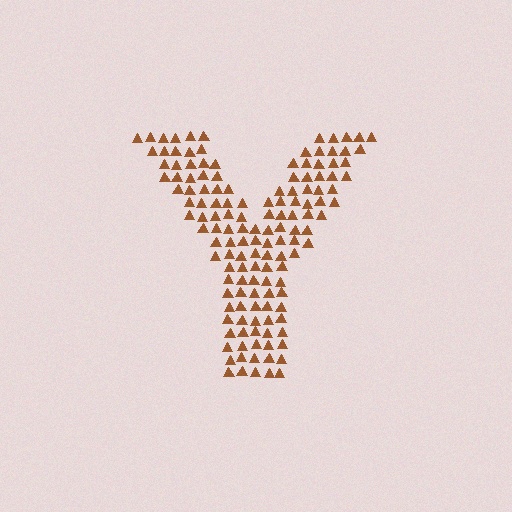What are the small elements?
The small elements are triangles.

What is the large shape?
The large shape is the letter Y.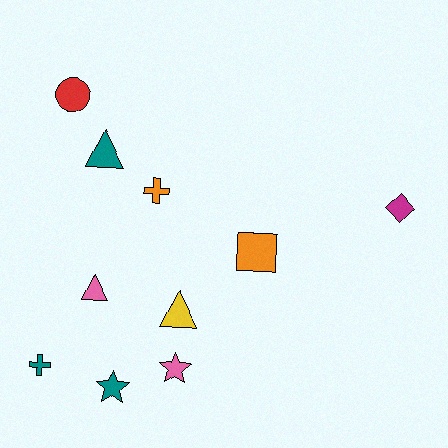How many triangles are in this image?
There are 3 triangles.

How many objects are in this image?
There are 10 objects.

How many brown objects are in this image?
There are no brown objects.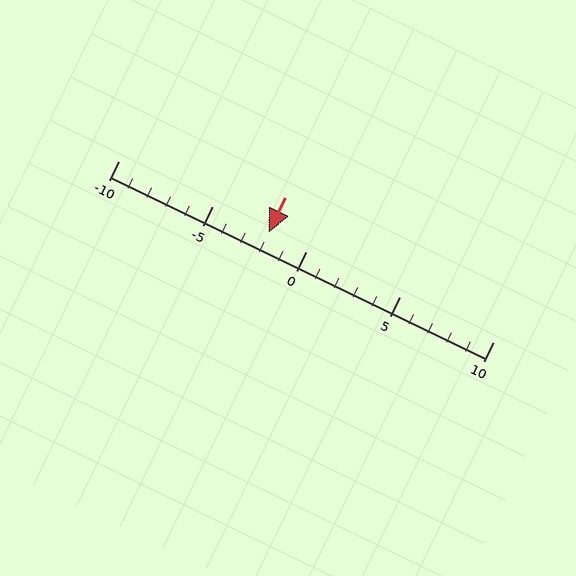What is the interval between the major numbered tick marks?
The major tick marks are spaced 5 units apart.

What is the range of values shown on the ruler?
The ruler shows values from -10 to 10.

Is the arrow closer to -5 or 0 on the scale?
The arrow is closer to 0.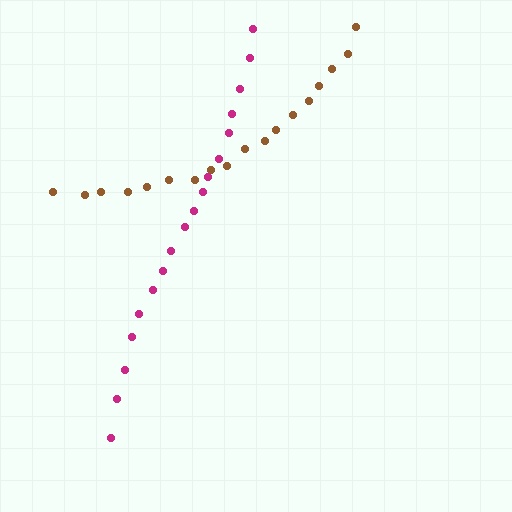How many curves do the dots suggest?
There are 2 distinct paths.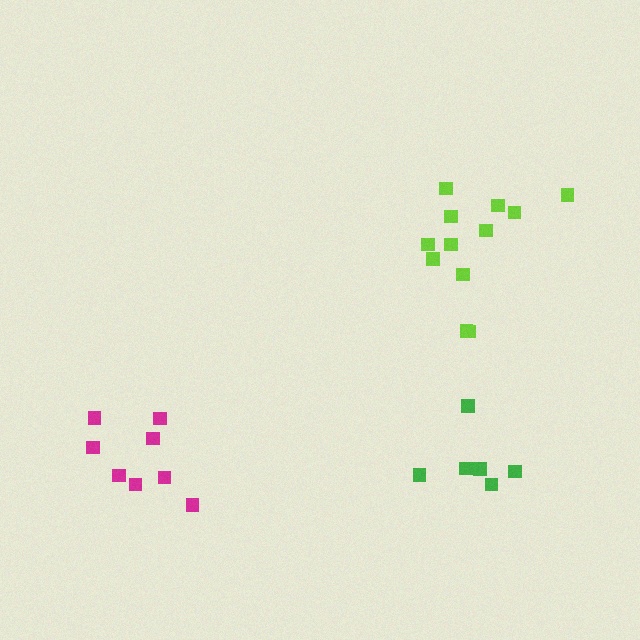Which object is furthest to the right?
The lime cluster is rightmost.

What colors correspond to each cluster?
The clusters are colored: lime, magenta, green.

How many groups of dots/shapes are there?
There are 3 groups.